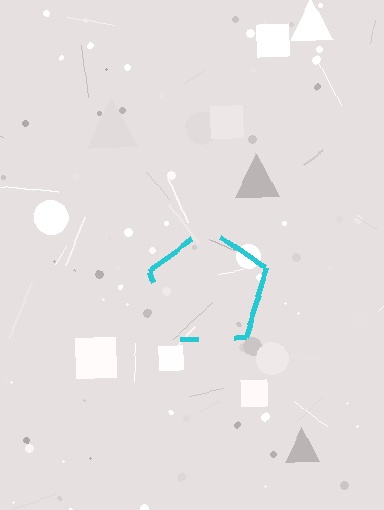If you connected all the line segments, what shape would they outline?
They would outline a pentagon.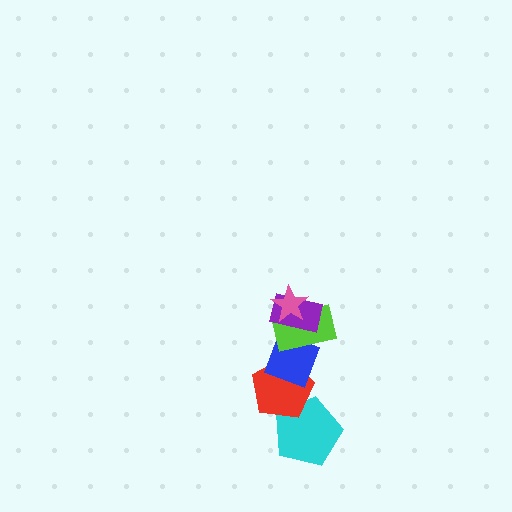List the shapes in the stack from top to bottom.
From top to bottom: the pink star, the purple rectangle, the lime rectangle, the blue diamond, the red pentagon, the cyan pentagon.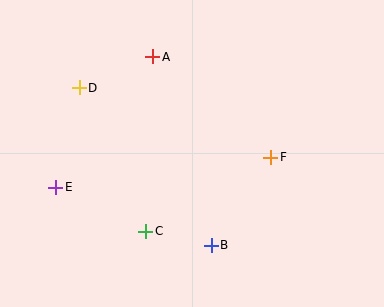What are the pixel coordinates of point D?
Point D is at (79, 88).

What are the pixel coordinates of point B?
Point B is at (211, 245).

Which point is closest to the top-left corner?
Point D is closest to the top-left corner.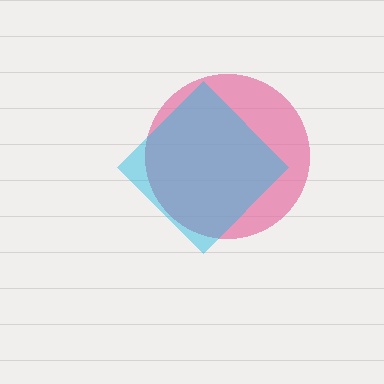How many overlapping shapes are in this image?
There are 2 overlapping shapes in the image.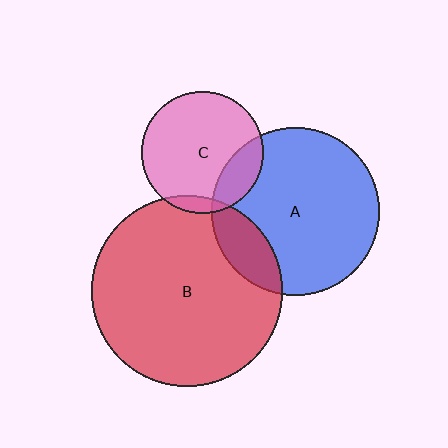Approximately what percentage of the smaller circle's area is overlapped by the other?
Approximately 15%.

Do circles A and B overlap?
Yes.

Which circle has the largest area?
Circle B (red).